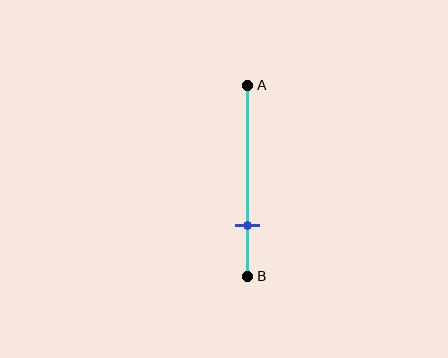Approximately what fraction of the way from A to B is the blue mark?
The blue mark is approximately 75% of the way from A to B.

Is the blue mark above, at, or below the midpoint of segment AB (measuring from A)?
The blue mark is below the midpoint of segment AB.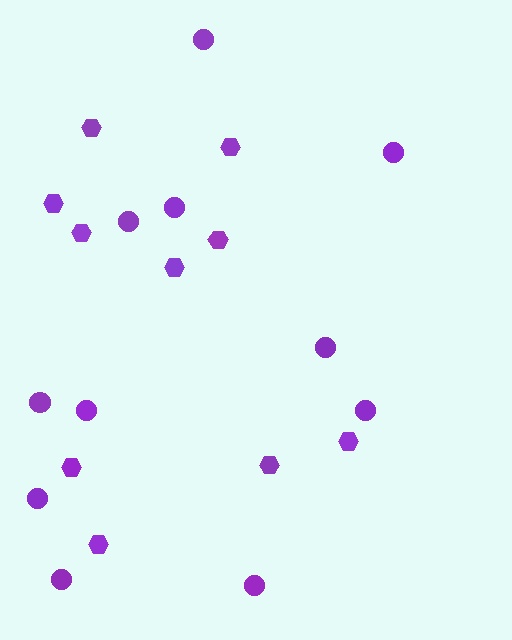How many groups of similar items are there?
There are 2 groups: one group of hexagons (10) and one group of circles (11).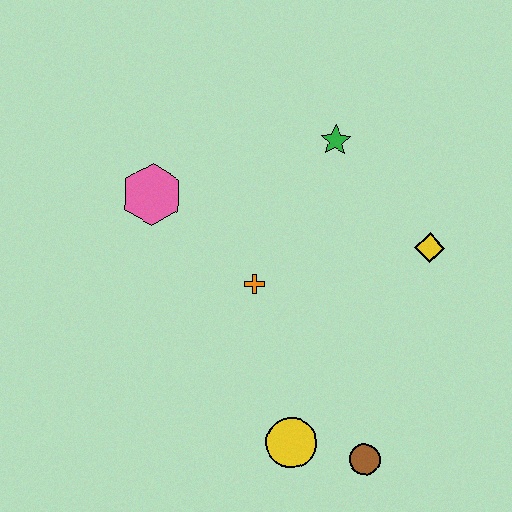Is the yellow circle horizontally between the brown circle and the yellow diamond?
No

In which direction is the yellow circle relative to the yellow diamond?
The yellow circle is below the yellow diamond.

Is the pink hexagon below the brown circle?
No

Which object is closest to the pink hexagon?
The orange cross is closest to the pink hexagon.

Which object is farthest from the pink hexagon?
The brown circle is farthest from the pink hexagon.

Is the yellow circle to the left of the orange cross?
No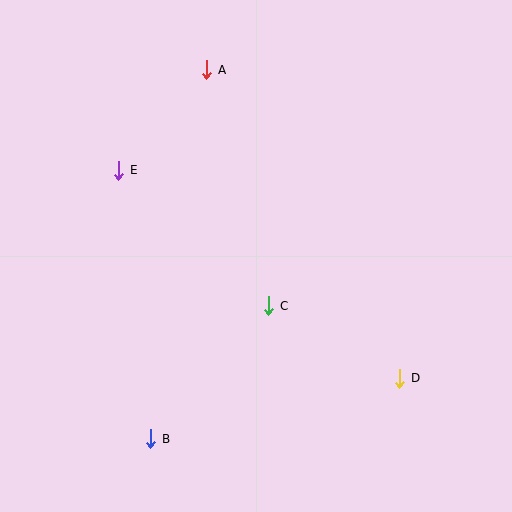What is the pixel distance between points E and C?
The distance between E and C is 202 pixels.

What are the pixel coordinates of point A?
Point A is at (207, 70).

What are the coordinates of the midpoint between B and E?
The midpoint between B and E is at (135, 305).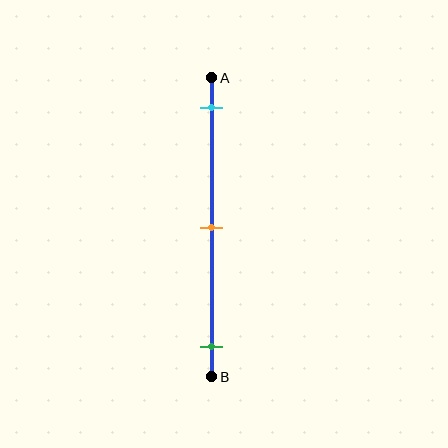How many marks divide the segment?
There are 3 marks dividing the segment.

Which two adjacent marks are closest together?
The cyan and orange marks are the closest adjacent pair.